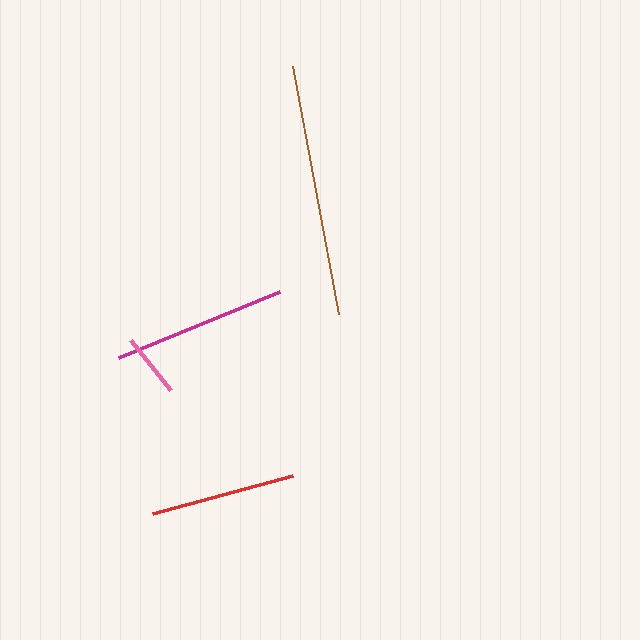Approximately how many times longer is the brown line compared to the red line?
The brown line is approximately 1.7 times the length of the red line.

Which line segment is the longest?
The brown line is the longest at approximately 252 pixels.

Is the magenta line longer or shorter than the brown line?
The brown line is longer than the magenta line.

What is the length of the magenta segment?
The magenta segment is approximately 174 pixels long.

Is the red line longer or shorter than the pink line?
The red line is longer than the pink line.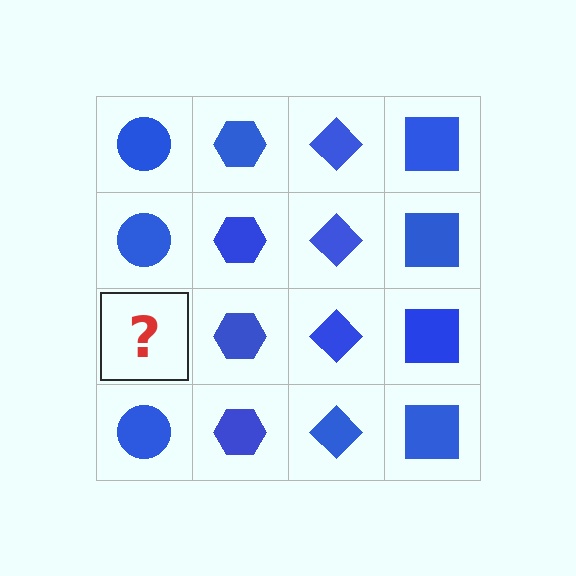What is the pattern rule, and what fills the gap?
The rule is that each column has a consistent shape. The gap should be filled with a blue circle.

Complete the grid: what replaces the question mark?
The question mark should be replaced with a blue circle.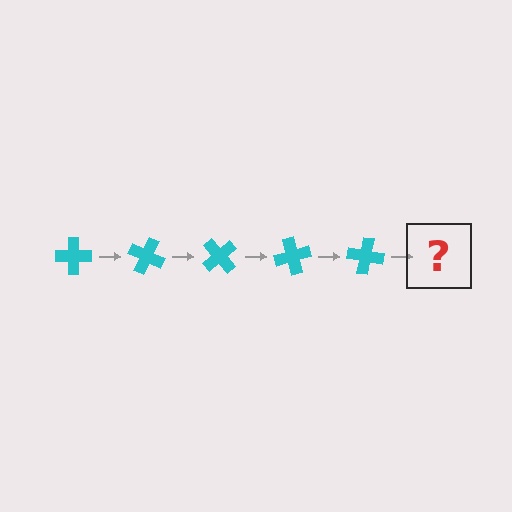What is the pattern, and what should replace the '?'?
The pattern is that the cross rotates 25 degrees each step. The '?' should be a cyan cross rotated 125 degrees.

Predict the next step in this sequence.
The next step is a cyan cross rotated 125 degrees.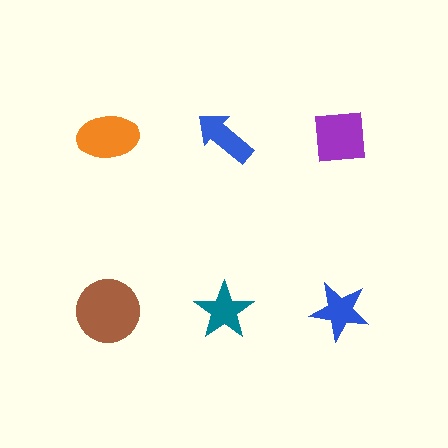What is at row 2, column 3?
A blue star.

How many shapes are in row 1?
3 shapes.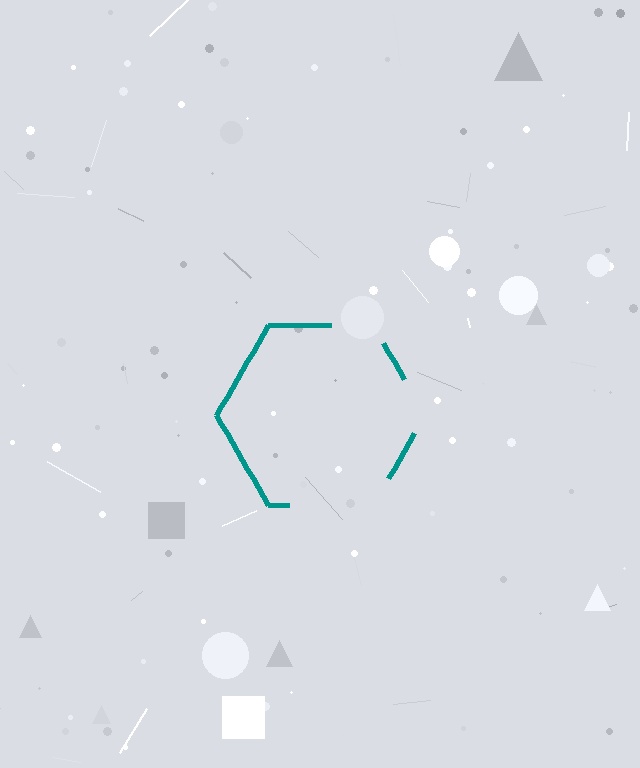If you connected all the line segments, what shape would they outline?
They would outline a hexagon.